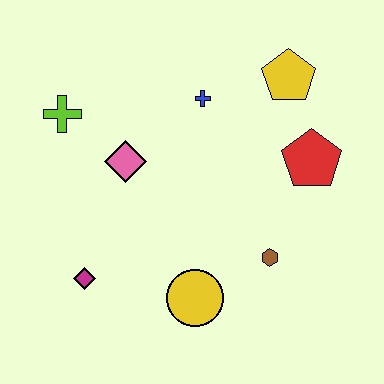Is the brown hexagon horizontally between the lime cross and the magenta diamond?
No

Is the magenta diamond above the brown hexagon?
No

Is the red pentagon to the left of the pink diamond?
No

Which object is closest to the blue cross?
The yellow pentagon is closest to the blue cross.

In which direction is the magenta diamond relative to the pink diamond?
The magenta diamond is below the pink diamond.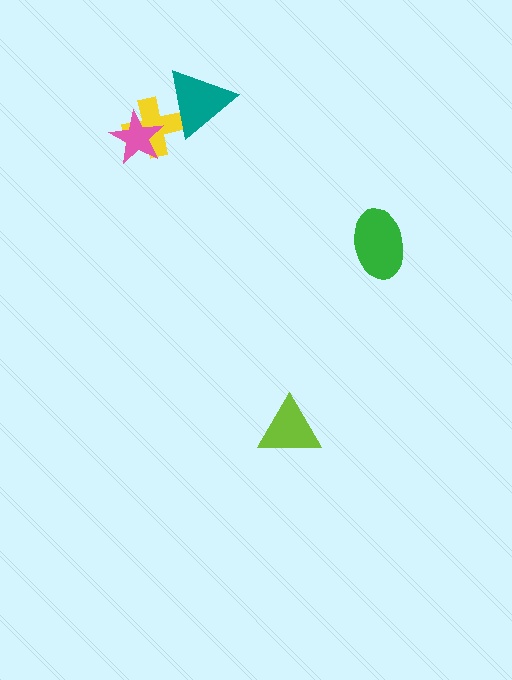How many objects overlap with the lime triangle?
0 objects overlap with the lime triangle.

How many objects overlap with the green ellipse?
0 objects overlap with the green ellipse.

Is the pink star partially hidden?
No, no other shape covers it.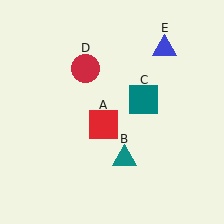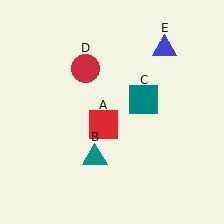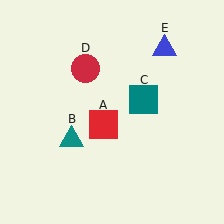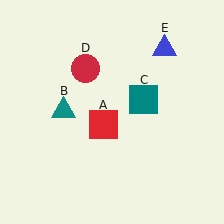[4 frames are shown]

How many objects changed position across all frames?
1 object changed position: teal triangle (object B).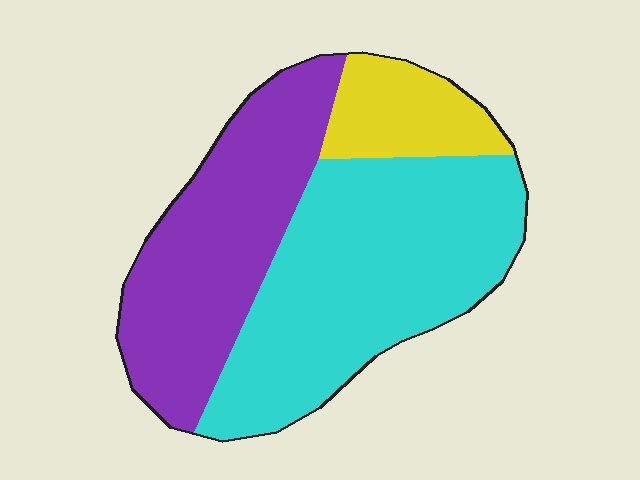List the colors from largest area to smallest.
From largest to smallest: cyan, purple, yellow.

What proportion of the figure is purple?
Purple takes up about three eighths (3/8) of the figure.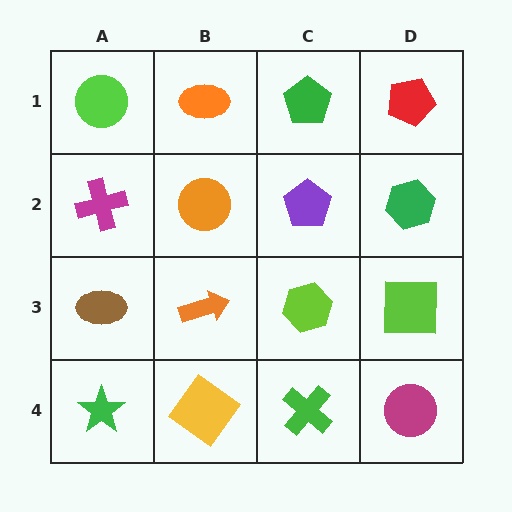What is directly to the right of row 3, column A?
An orange arrow.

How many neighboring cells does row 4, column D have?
2.